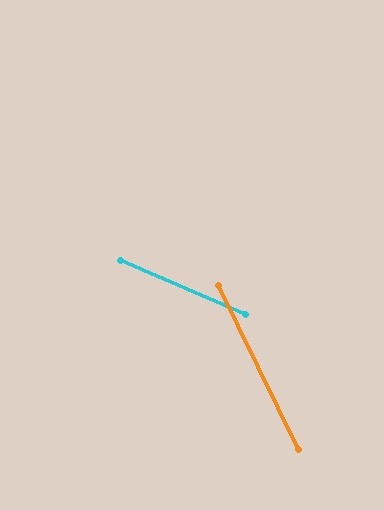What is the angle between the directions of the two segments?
Approximately 41 degrees.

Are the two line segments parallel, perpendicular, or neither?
Neither parallel nor perpendicular — they differ by about 41°.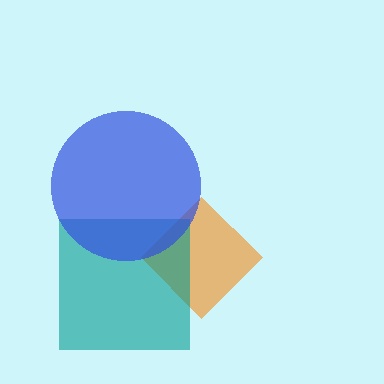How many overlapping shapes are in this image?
There are 3 overlapping shapes in the image.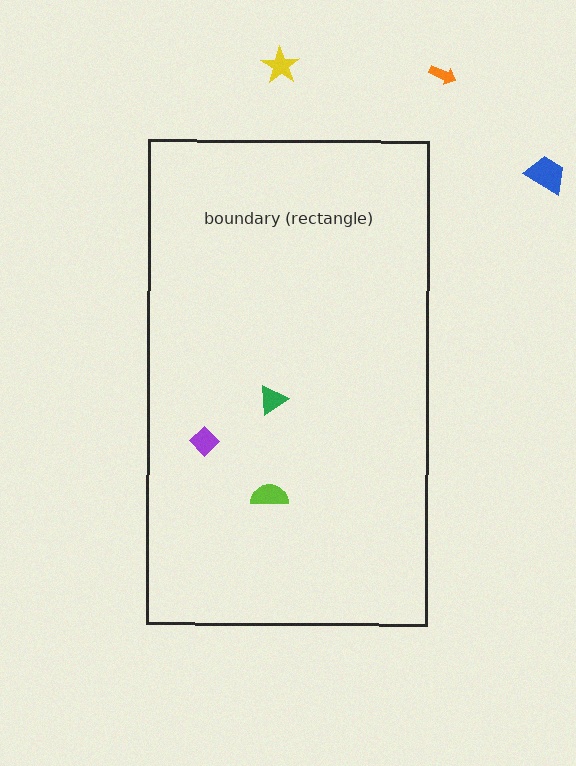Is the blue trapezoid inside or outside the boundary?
Outside.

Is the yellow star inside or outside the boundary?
Outside.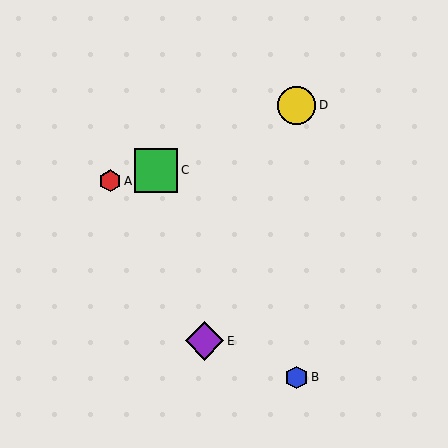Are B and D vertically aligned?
Yes, both are at x≈297.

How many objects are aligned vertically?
2 objects (B, D) are aligned vertically.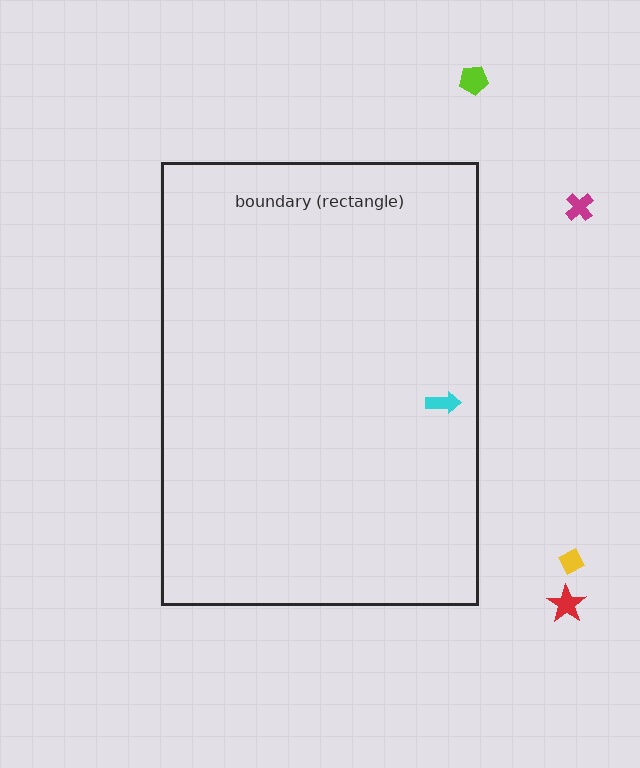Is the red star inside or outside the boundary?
Outside.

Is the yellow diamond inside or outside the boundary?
Outside.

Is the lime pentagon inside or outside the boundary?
Outside.